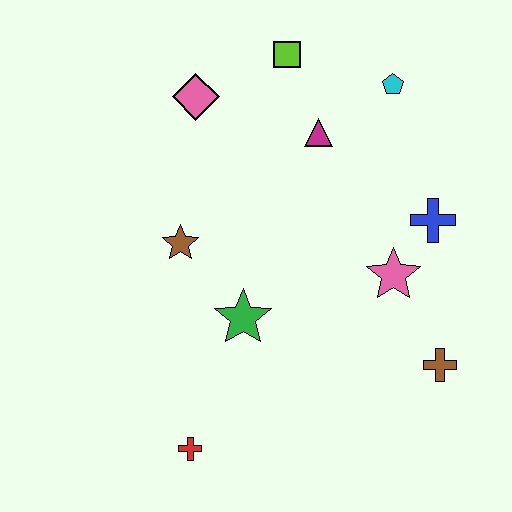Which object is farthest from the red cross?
The cyan pentagon is farthest from the red cross.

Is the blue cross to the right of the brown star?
Yes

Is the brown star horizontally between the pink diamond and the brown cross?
No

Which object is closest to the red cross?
The green star is closest to the red cross.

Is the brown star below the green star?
No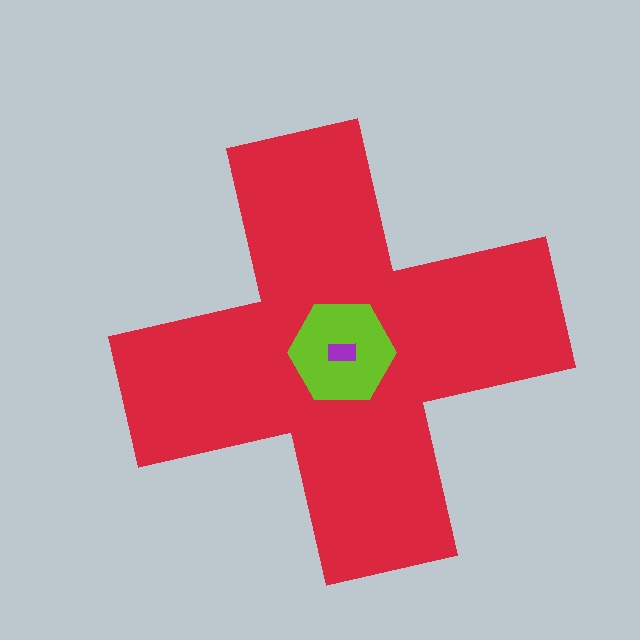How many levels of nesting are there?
3.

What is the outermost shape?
The red cross.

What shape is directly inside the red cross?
The lime hexagon.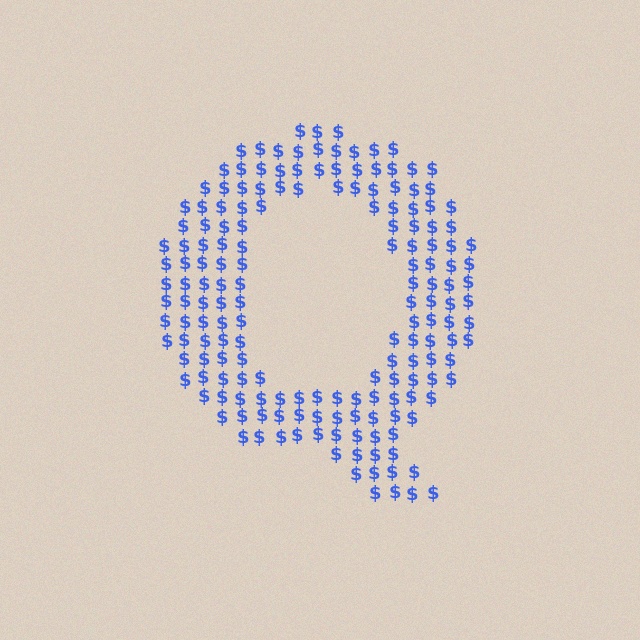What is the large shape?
The large shape is the letter Q.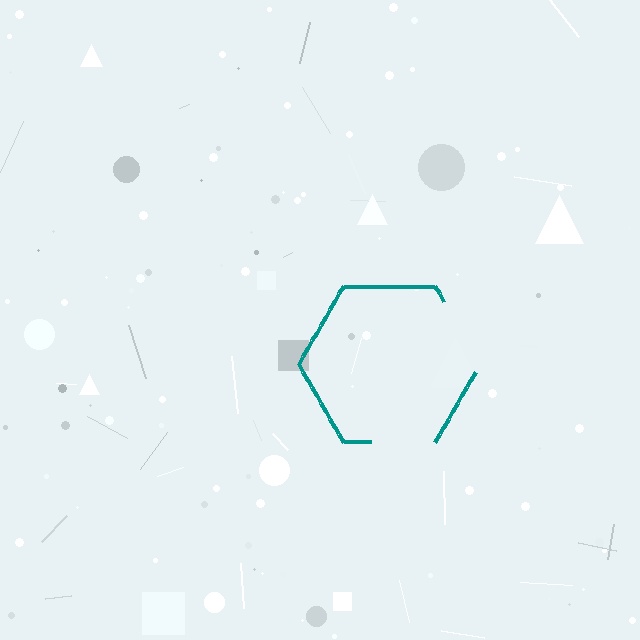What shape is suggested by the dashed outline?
The dashed outline suggests a hexagon.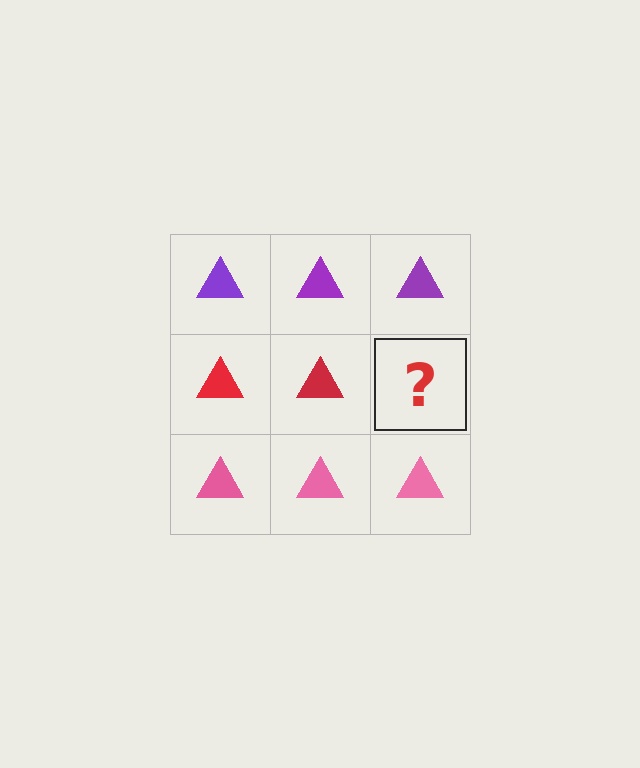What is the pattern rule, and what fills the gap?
The rule is that each row has a consistent color. The gap should be filled with a red triangle.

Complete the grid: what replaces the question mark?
The question mark should be replaced with a red triangle.